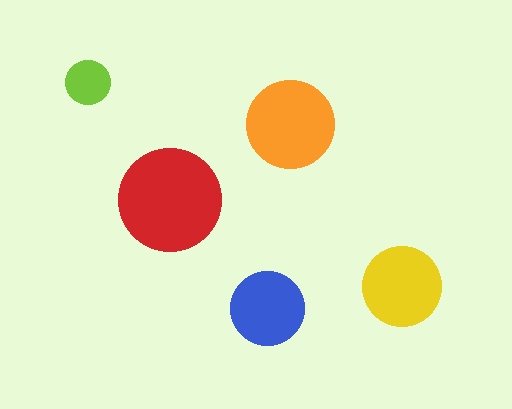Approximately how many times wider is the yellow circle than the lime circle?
About 2 times wider.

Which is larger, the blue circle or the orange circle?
The orange one.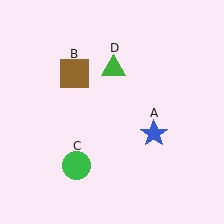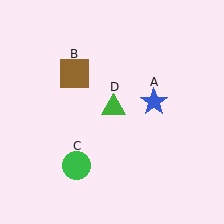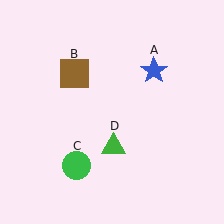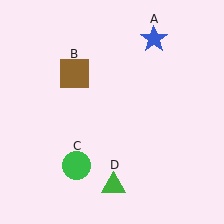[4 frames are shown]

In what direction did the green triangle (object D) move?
The green triangle (object D) moved down.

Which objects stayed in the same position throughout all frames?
Brown square (object B) and green circle (object C) remained stationary.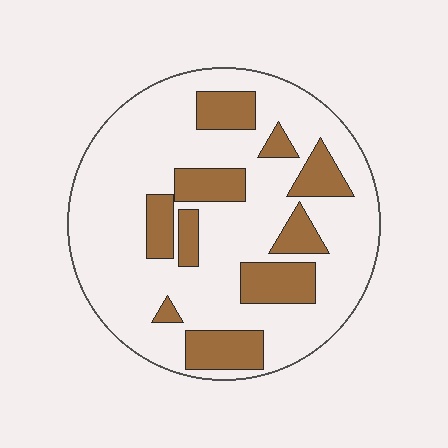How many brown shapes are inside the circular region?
10.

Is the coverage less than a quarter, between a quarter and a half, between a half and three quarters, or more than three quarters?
Less than a quarter.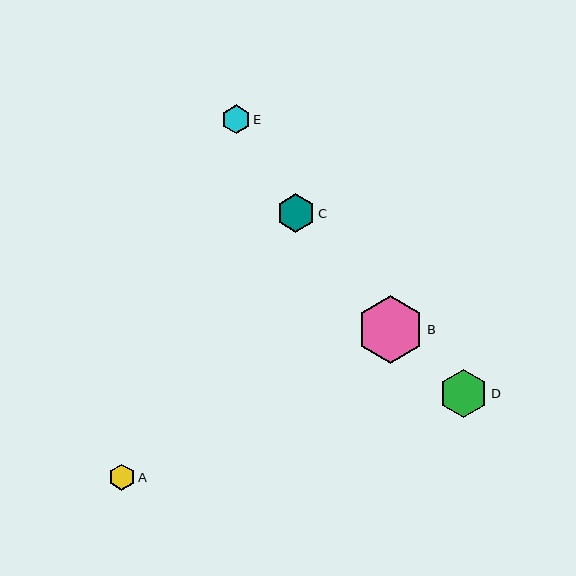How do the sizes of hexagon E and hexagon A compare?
Hexagon E and hexagon A are approximately the same size.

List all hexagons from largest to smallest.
From largest to smallest: B, D, C, E, A.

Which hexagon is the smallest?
Hexagon A is the smallest with a size of approximately 26 pixels.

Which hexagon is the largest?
Hexagon B is the largest with a size of approximately 68 pixels.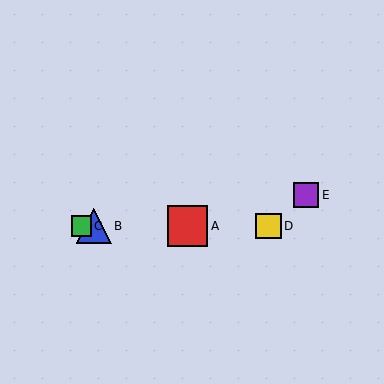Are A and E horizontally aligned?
No, A is at y≈226 and E is at y≈195.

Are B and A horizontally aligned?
Yes, both are at y≈226.